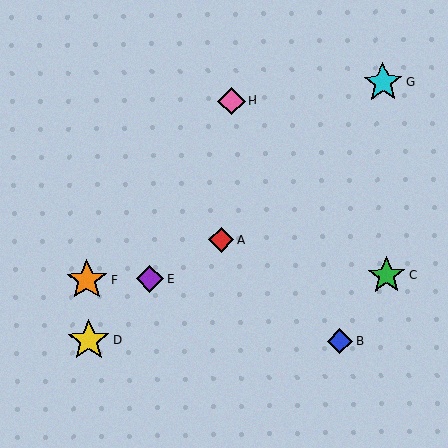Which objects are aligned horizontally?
Objects C, E, F are aligned horizontally.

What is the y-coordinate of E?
Object E is at y≈279.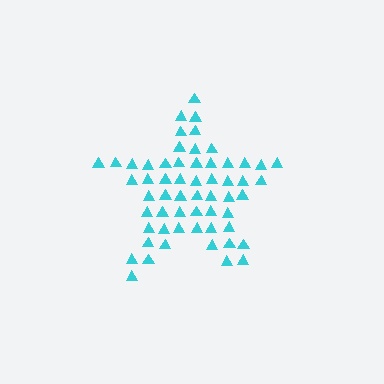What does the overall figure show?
The overall figure shows a star.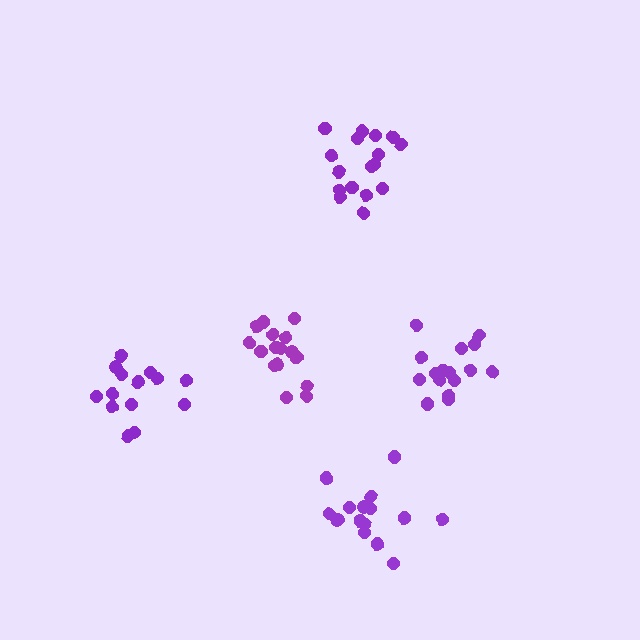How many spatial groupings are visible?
There are 5 spatial groupings.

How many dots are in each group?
Group 1: 14 dots, Group 2: 16 dots, Group 3: 17 dots, Group 4: 16 dots, Group 5: 15 dots (78 total).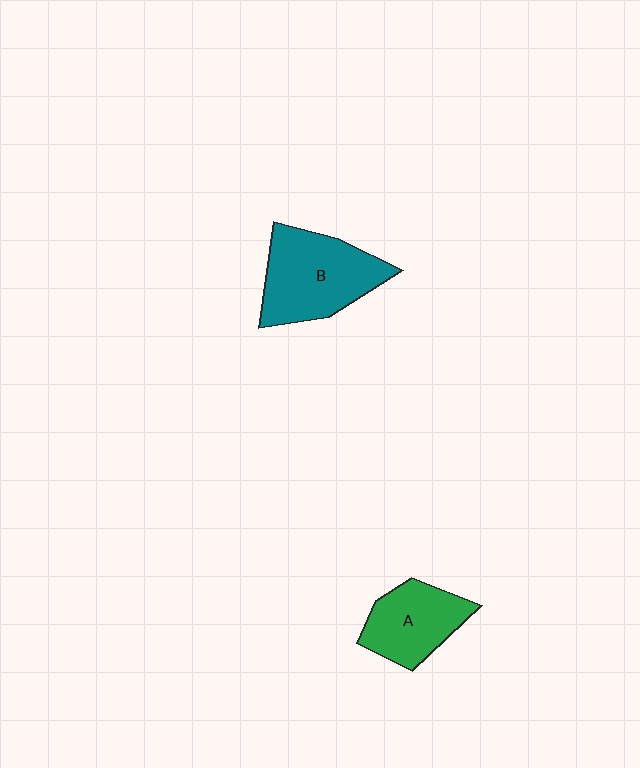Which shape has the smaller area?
Shape A (green).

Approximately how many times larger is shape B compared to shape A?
Approximately 1.4 times.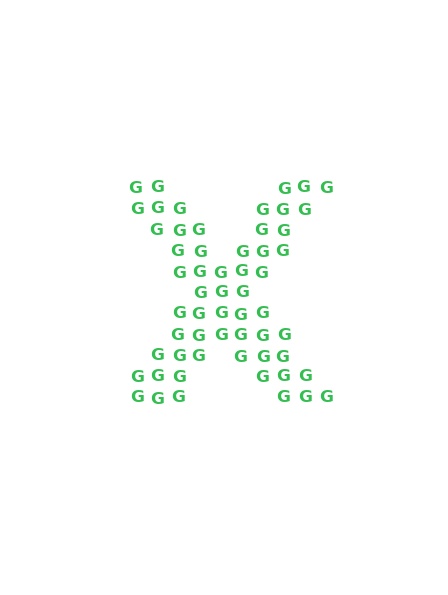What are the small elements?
The small elements are letter G's.